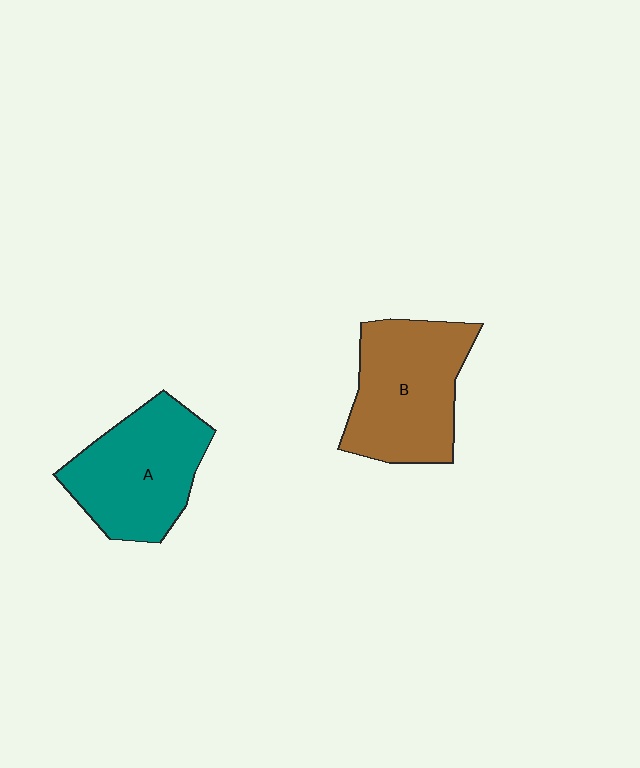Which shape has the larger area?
Shape B (brown).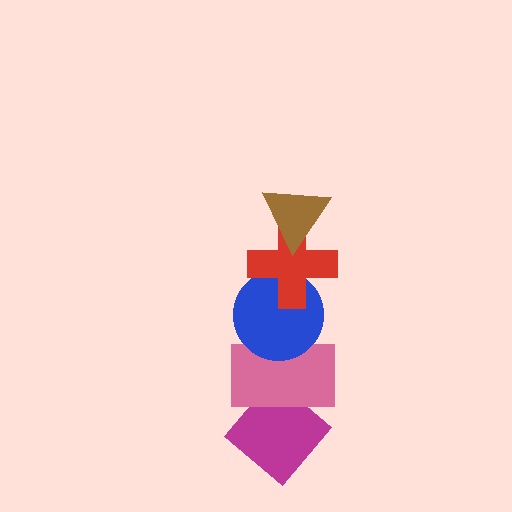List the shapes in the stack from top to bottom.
From top to bottom: the brown triangle, the red cross, the blue circle, the pink rectangle, the magenta diamond.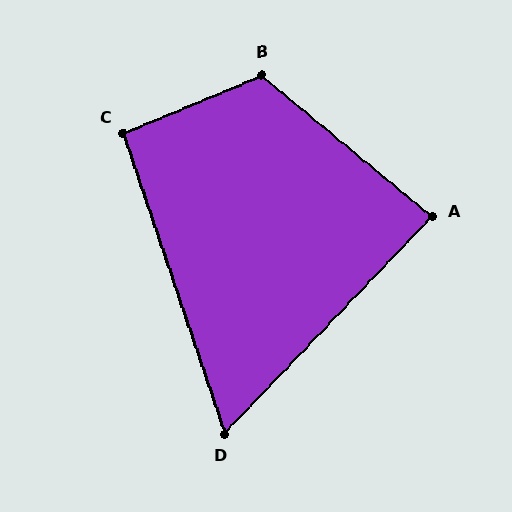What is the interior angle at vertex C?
Approximately 94 degrees (approximately right).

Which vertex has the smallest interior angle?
D, at approximately 62 degrees.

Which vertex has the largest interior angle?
B, at approximately 118 degrees.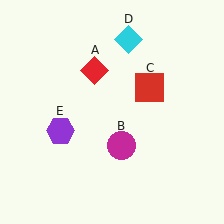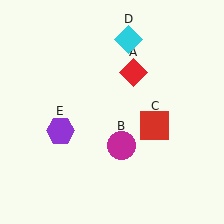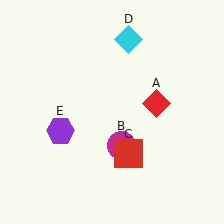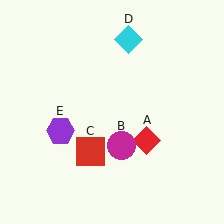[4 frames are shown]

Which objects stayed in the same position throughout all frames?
Magenta circle (object B) and cyan diamond (object D) and purple hexagon (object E) remained stationary.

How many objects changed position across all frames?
2 objects changed position: red diamond (object A), red square (object C).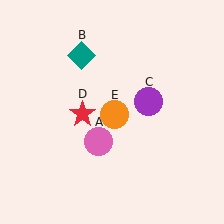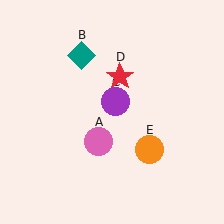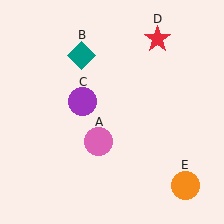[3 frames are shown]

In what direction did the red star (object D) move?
The red star (object D) moved up and to the right.